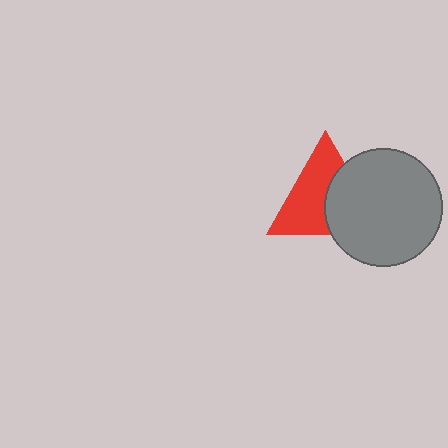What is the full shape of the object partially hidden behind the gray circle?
The partially hidden object is a red triangle.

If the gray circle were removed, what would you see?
You would see the complete red triangle.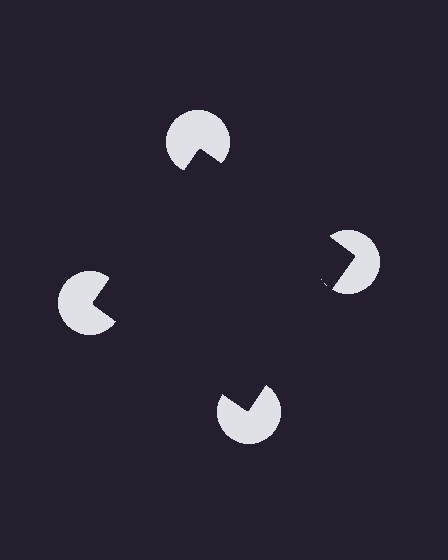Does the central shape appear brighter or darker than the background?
It typically appears slightly darker than the background, even though no actual brightness change is drawn.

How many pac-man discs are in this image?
There are 4 — one at each vertex of the illusory square.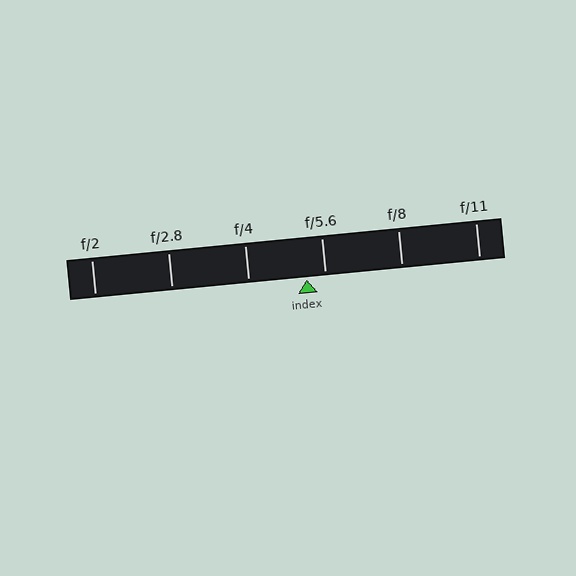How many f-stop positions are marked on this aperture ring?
There are 6 f-stop positions marked.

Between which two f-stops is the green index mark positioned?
The index mark is between f/4 and f/5.6.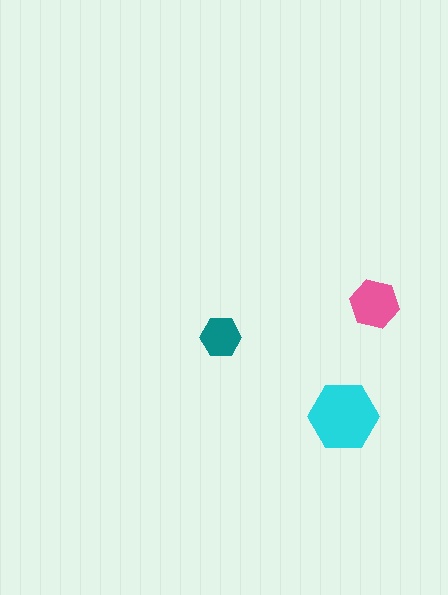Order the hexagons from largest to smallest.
the cyan one, the pink one, the teal one.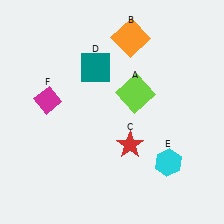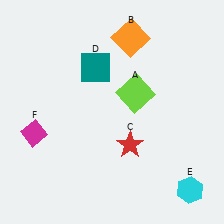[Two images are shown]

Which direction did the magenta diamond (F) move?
The magenta diamond (F) moved down.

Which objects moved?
The objects that moved are: the cyan hexagon (E), the magenta diamond (F).